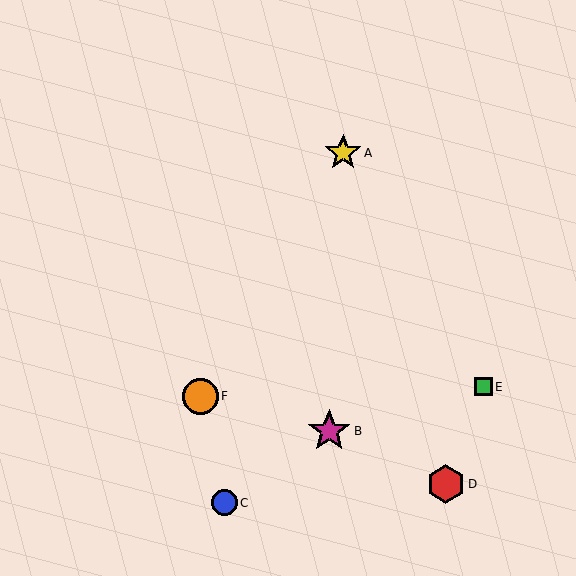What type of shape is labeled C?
Shape C is a blue circle.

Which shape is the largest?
The magenta star (labeled B) is the largest.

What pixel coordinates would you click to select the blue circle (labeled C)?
Click at (224, 503) to select the blue circle C.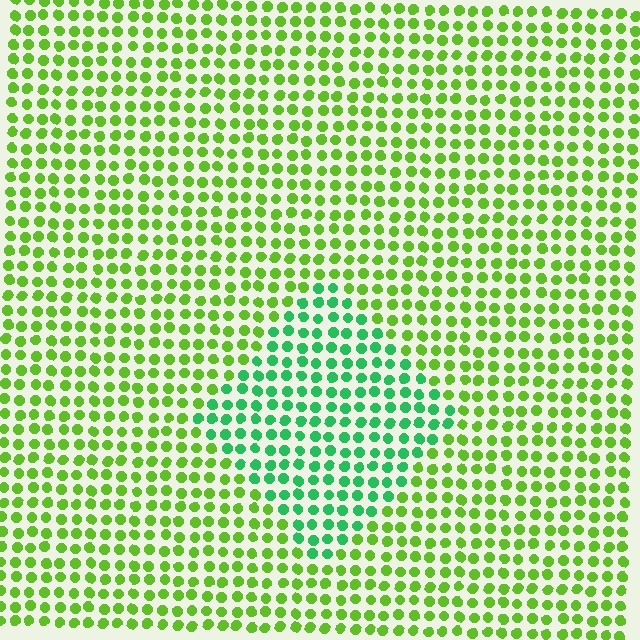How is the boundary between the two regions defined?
The boundary is defined purely by a slight shift in hue (about 44 degrees). Spacing, size, and orientation are identical on both sides.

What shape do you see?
I see a diamond.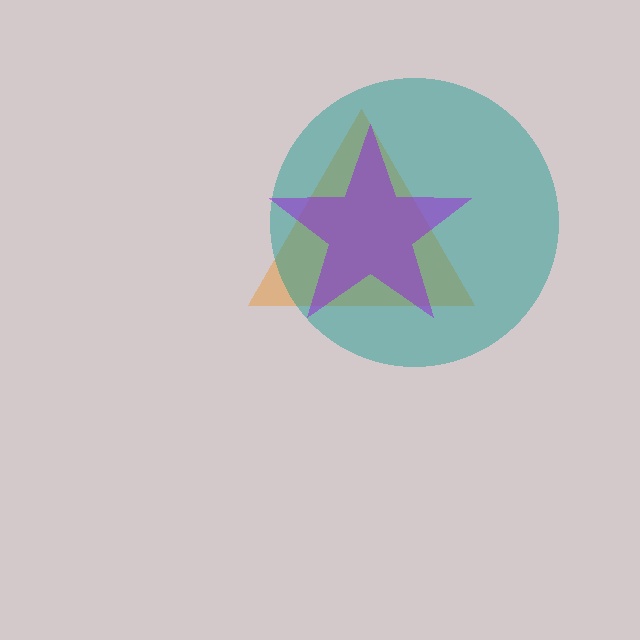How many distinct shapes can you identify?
There are 3 distinct shapes: an orange triangle, a teal circle, a purple star.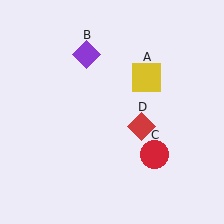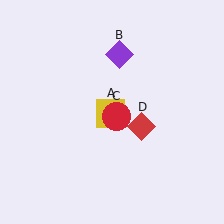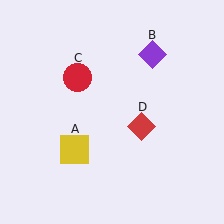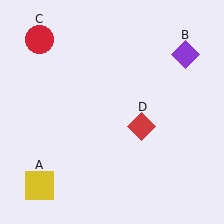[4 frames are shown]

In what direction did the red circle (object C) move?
The red circle (object C) moved up and to the left.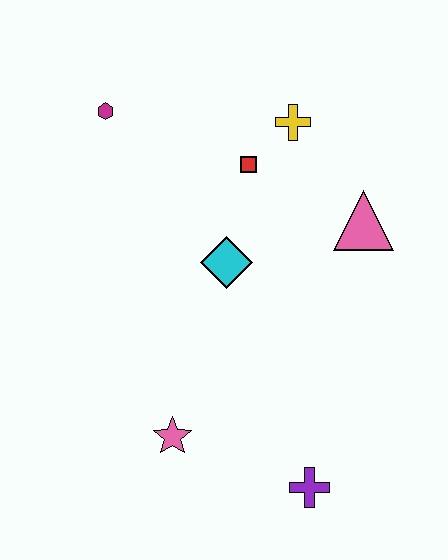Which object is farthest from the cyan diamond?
The purple cross is farthest from the cyan diamond.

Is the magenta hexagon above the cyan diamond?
Yes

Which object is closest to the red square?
The yellow cross is closest to the red square.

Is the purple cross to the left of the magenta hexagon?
No